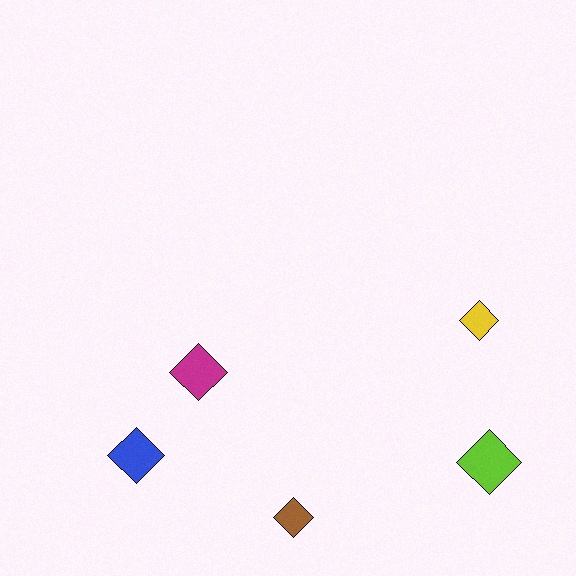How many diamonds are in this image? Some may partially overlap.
There are 5 diamonds.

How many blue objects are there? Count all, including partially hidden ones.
There is 1 blue object.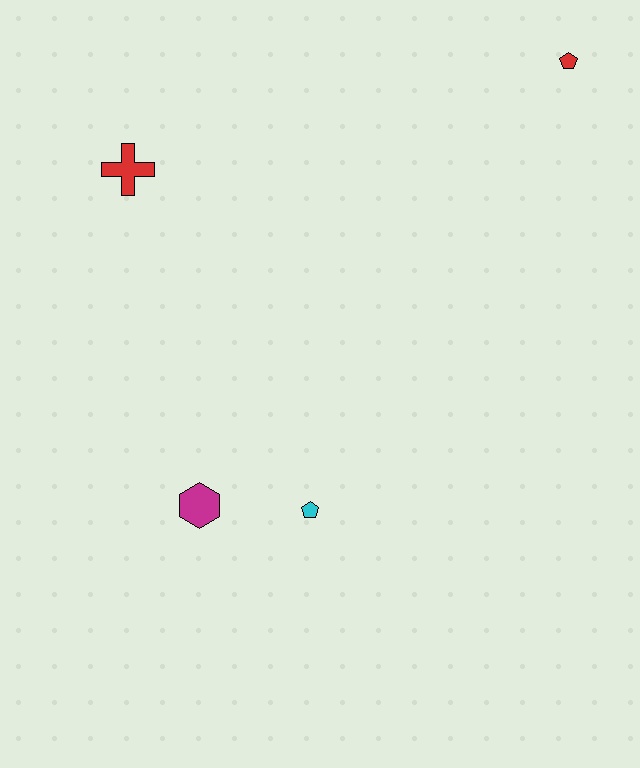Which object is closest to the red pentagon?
The red cross is closest to the red pentagon.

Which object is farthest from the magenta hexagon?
The red pentagon is farthest from the magenta hexagon.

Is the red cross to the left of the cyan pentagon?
Yes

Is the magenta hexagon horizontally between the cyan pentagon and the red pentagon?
No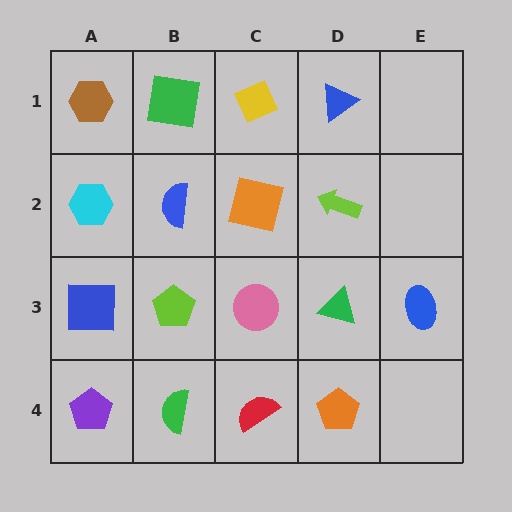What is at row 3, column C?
A pink circle.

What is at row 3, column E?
A blue ellipse.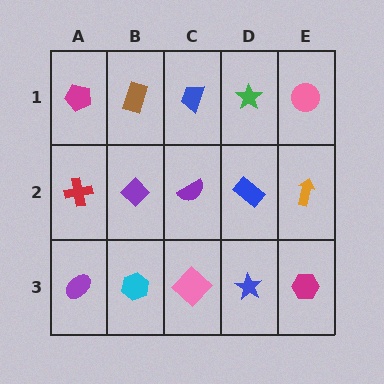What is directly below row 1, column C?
A purple semicircle.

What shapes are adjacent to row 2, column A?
A magenta pentagon (row 1, column A), a purple ellipse (row 3, column A), a purple diamond (row 2, column B).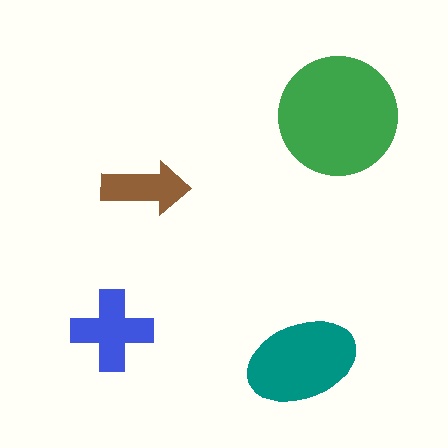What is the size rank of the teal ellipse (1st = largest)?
2nd.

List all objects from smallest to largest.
The brown arrow, the blue cross, the teal ellipse, the green circle.